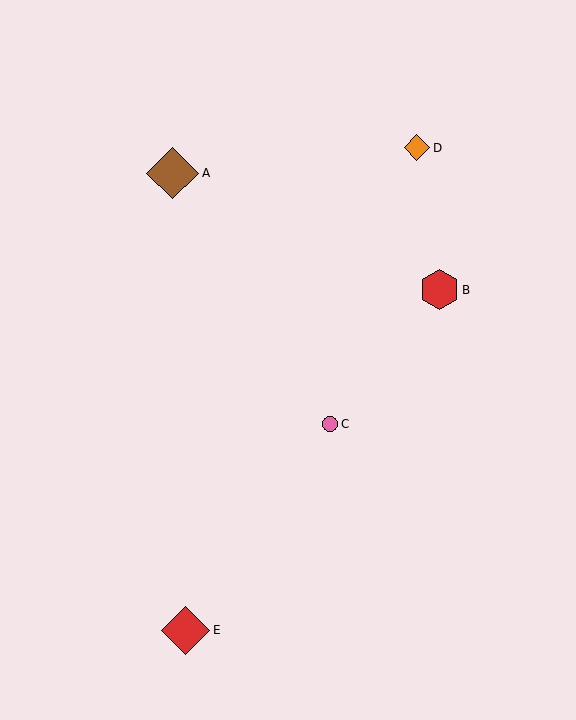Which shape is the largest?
The brown diamond (labeled A) is the largest.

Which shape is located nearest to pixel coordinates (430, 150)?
The orange diamond (labeled D) at (417, 148) is nearest to that location.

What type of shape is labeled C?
Shape C is a pink circle.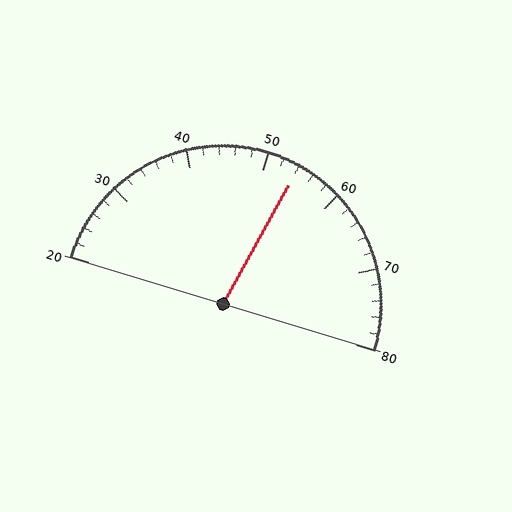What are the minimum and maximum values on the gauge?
The gauge ranges from 20 to 80.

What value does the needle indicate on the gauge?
The needle indicates approximately 54.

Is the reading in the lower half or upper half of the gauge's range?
The reading is in the upper half of the range (20 to 80).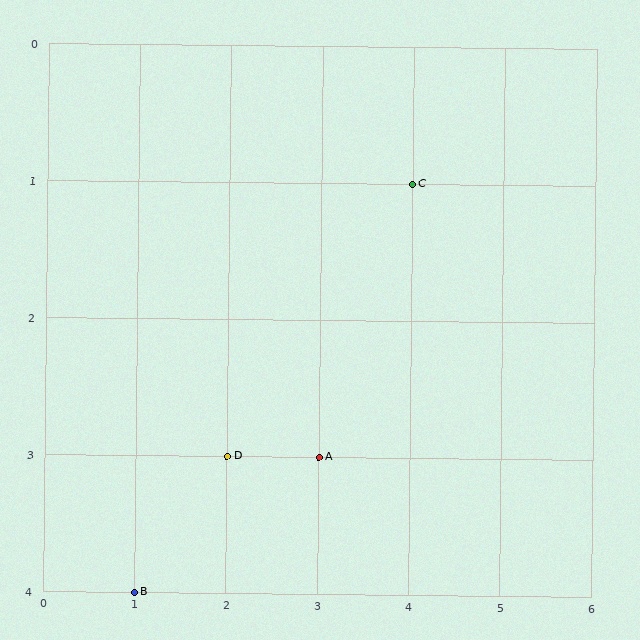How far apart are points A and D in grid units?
Points A and D are 1 column apart.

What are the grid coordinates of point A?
Point A is at grid coordinates (3, 3).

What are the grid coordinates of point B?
Point B is at grid coordinates (1, 4).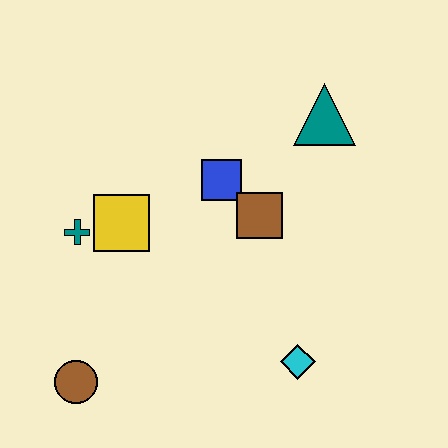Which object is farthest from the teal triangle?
The brown circle is farthest from the teal triangle.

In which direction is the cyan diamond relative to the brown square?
The cyan diamond is below the brown square.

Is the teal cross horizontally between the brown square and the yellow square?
No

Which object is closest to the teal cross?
The yellow square is closest to the teal cross.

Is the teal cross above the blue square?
No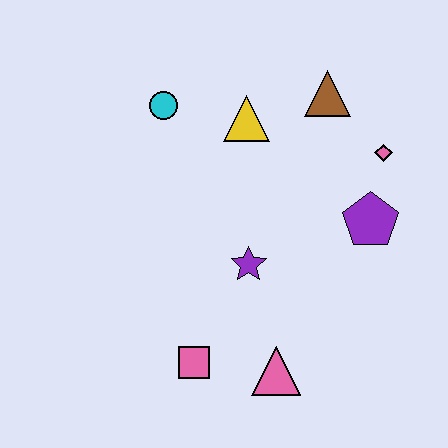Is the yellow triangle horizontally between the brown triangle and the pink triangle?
No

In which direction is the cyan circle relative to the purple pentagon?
The cyan circle is to the left of the purple pentagon.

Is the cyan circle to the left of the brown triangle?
Yes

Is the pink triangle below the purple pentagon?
Yes